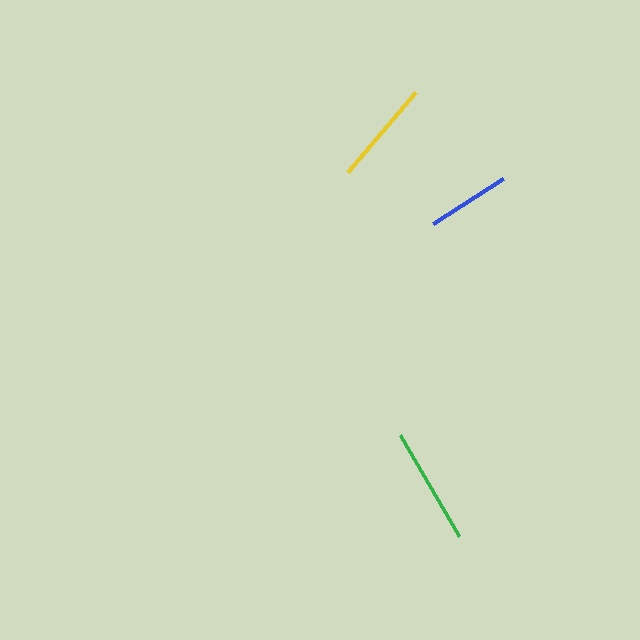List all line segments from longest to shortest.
From longest to shortest: green, yellow, blue.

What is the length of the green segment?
The green segment is approximately 117 pixels long.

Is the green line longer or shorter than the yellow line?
The green line is longer than the yellow line.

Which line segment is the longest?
The green line is the longest at approximately 117 pixels.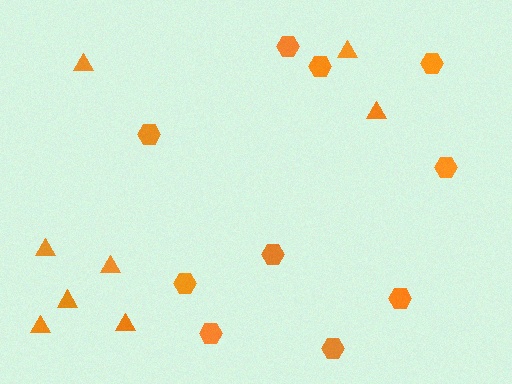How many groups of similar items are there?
There are 2 groups: one group of hexagons (10) and one group of triangles (8).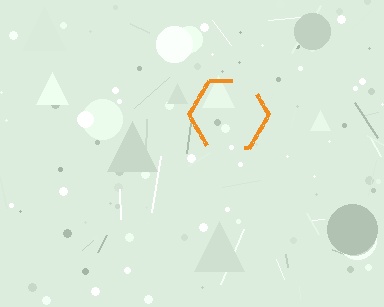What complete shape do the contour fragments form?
The contour fragments form a hexagon.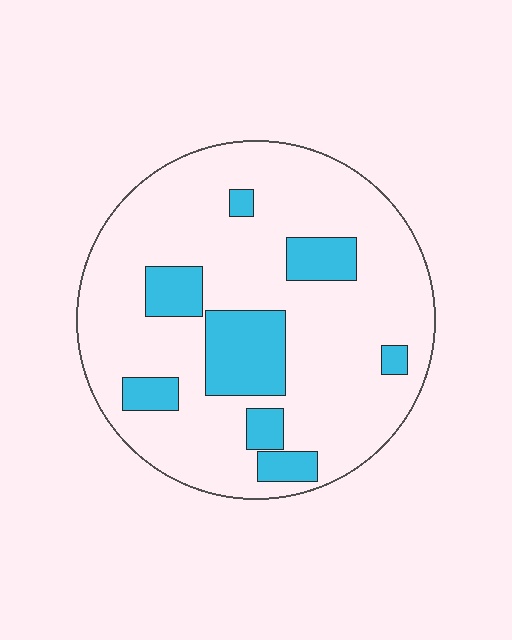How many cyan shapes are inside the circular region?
8.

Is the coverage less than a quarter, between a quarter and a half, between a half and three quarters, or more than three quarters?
Less than a quarter.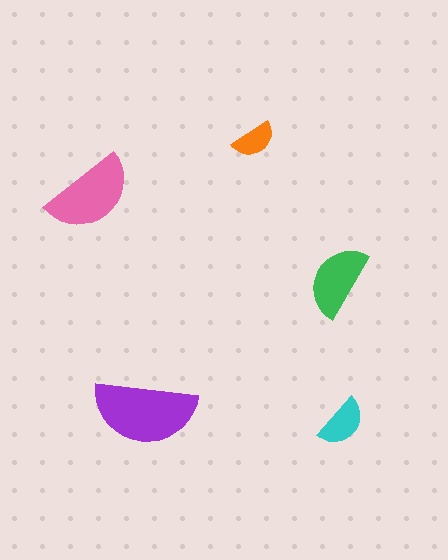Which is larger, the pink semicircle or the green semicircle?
The pink one.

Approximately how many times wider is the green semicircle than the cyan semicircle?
About 1.5 times wider.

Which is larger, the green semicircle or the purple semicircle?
The purple one.